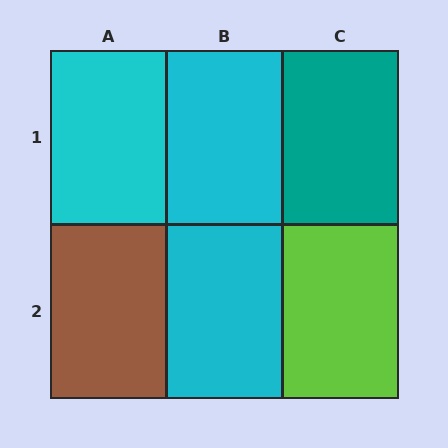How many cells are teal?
1 cell is teal.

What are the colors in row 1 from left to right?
Cyan, cyan, teal.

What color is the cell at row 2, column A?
Brown.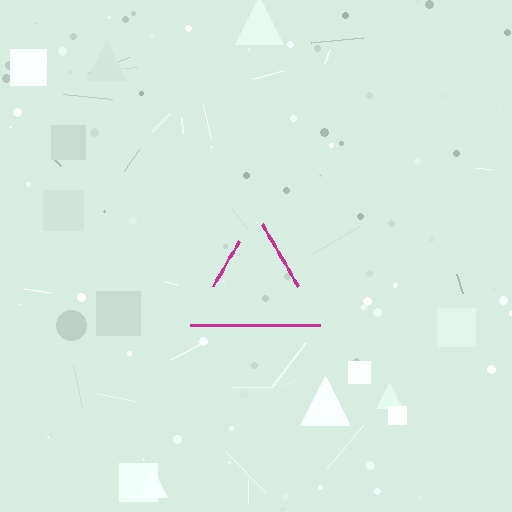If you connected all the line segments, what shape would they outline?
They would outline a triangle.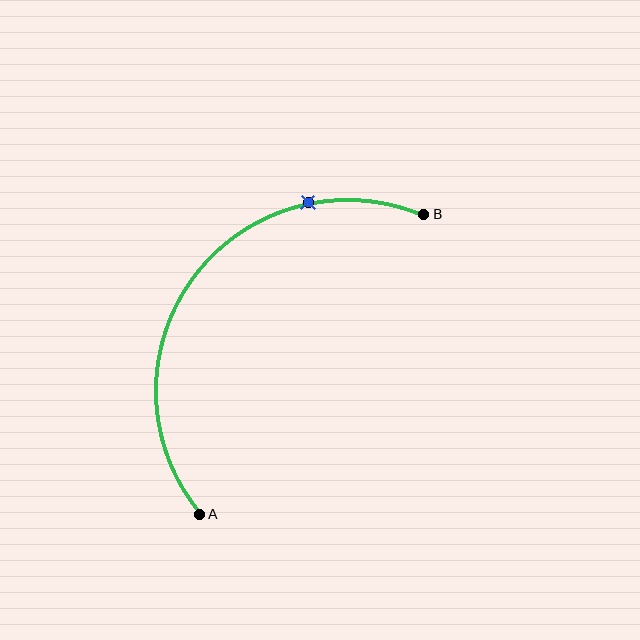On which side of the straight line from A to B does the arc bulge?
The arc bulges above and to the left of the straight line connecting A and B.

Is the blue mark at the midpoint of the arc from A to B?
No. The blue mark lies on the arc but is closer to endpoint B. The arc midpoint would be at the point on the curve equidistant along the arc from both A and B.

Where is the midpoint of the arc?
The arc midpoint is the point on the curve farthest from the straight line joining A and B. It sits above and to the left of that line.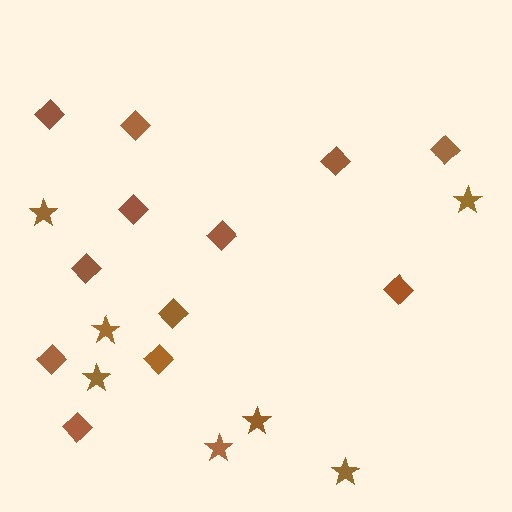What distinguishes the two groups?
There are 2 groups: one group of diamonds (12) and one group of stars (7).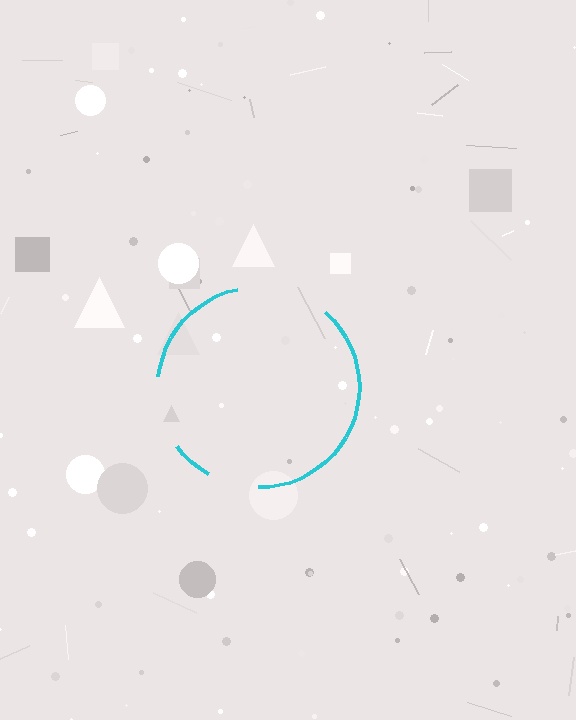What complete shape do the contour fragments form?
The contour fragments form a circle.